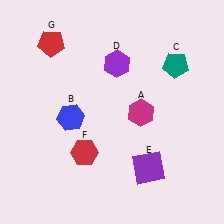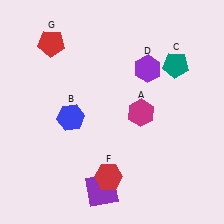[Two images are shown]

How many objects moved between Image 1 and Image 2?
3 objects moved between the two images.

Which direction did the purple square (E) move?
The purple square (E) moved left.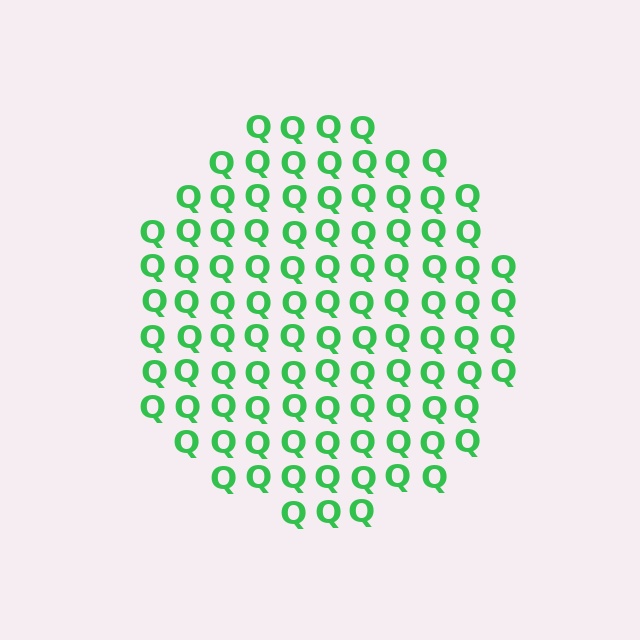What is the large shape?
The large shape is a circle.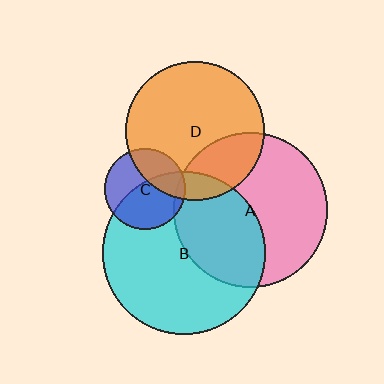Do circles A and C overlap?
Yes.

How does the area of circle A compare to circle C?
Approximately 3.6 times.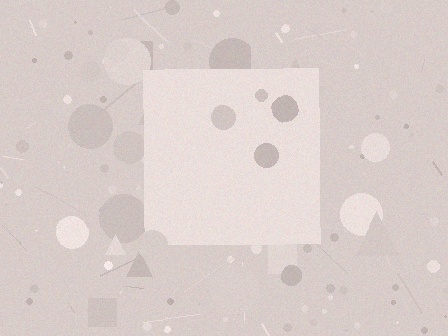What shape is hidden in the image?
A square is hidden in the image.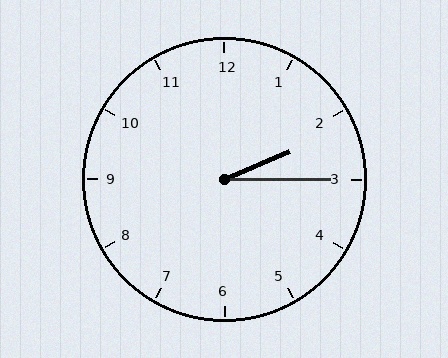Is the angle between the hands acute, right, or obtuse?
It is acute.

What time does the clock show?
2:15.